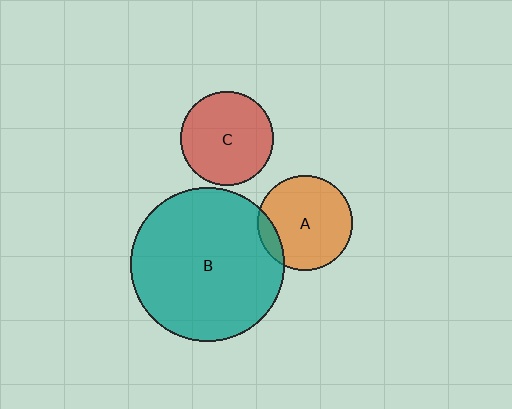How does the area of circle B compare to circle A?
Approximately 2.6 times.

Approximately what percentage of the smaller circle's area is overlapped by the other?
Approximately 10%.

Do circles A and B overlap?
Yes.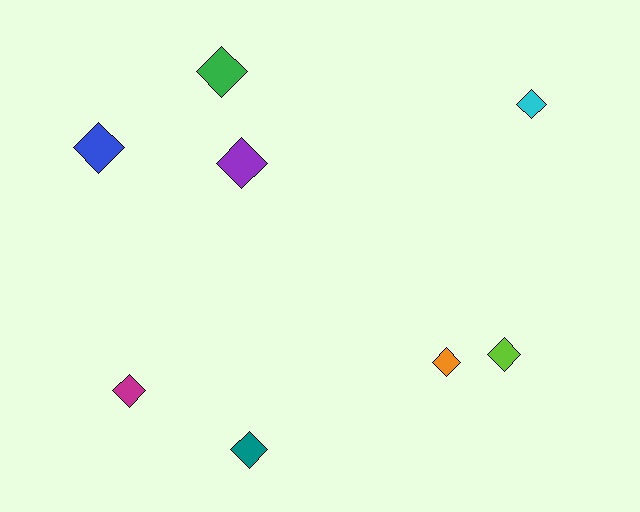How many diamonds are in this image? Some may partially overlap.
There are 8 diamonds.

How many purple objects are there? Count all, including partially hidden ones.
There is 1 purple object.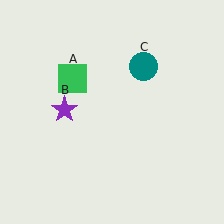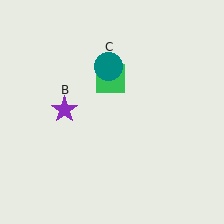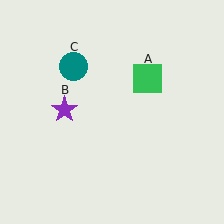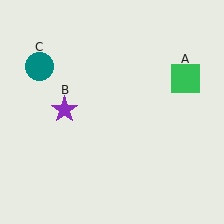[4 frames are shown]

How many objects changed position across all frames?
2 objects changed position: green square (object A), teal circle (object C).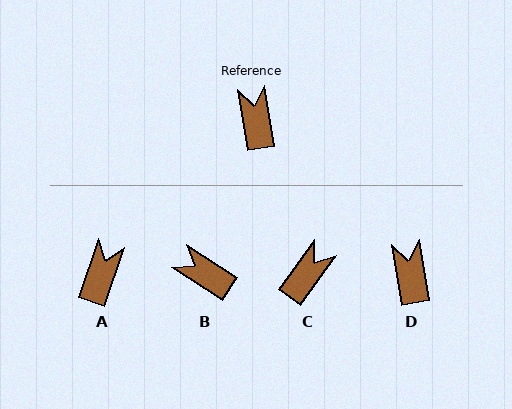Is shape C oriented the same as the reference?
No, it is off by about 46 degrees.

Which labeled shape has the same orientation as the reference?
D.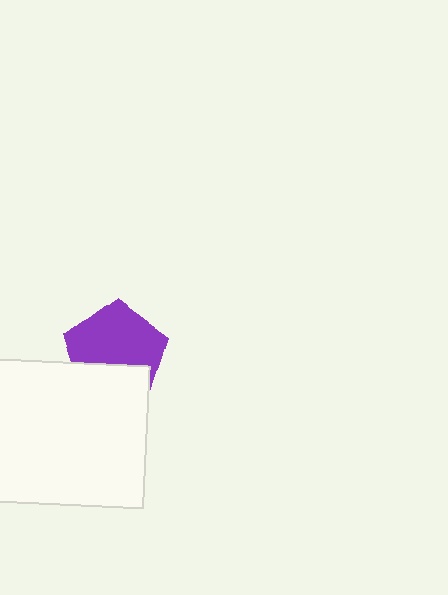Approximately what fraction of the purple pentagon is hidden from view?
Roughly 34% of the purple pentagon is hidden behind the white rectangle.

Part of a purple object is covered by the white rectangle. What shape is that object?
It is a pentagon.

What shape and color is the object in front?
The object in front is a white rectangle.